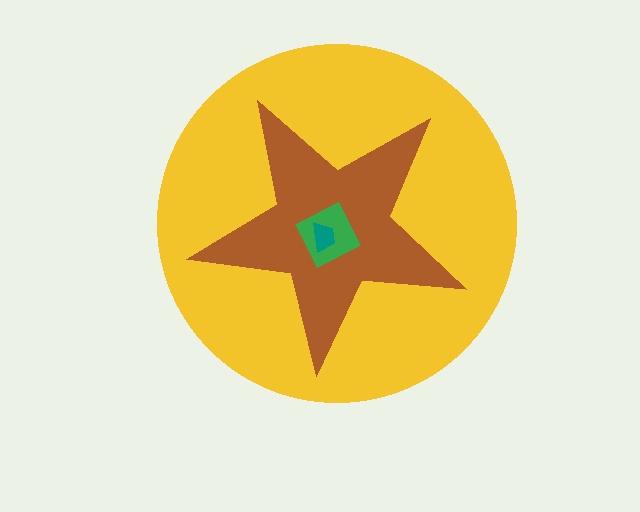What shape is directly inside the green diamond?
The teal trapezoid.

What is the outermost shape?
The yellow circle.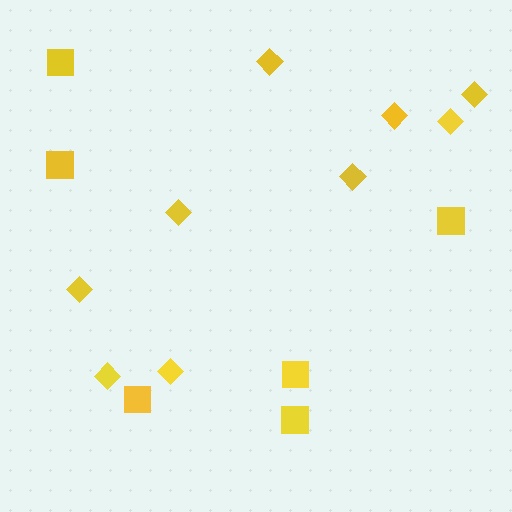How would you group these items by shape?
There are 2 groups: one group of diamonds (9) and one group of squares (6).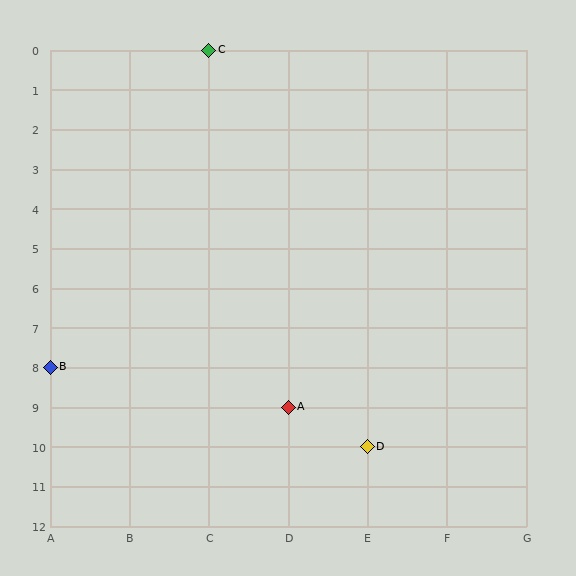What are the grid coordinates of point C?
Point C is at grid coordinates (C, 0).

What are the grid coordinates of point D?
Point D is at grid coordinates (E, 10).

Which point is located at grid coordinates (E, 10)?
Point D is at (E, 10).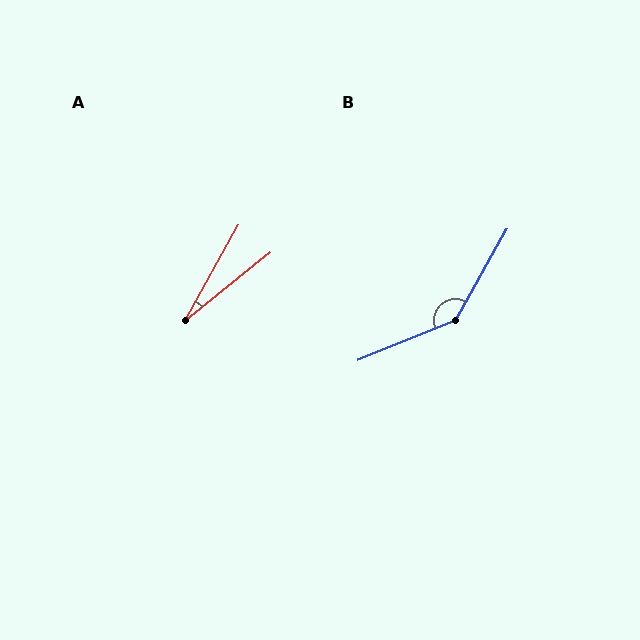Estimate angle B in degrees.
Approximately 142 degrees.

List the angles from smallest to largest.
A (22°), B (142°).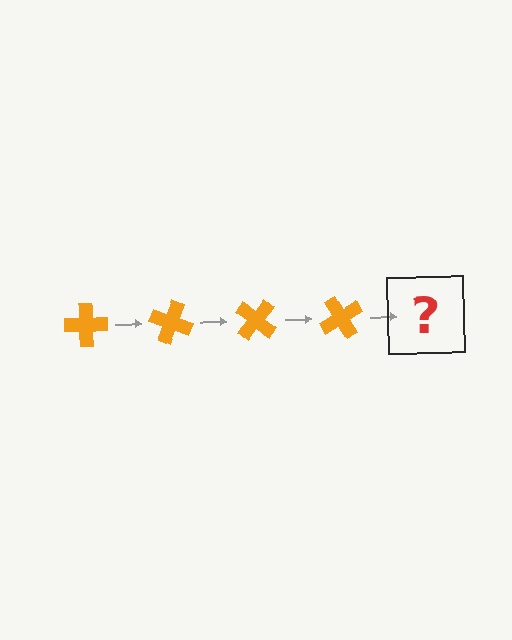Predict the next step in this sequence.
The next step is an orange cross rotated 80 degrees.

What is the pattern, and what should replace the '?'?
The pattern is that the cross rotates 20 degrees each step. The '?' should be an orange cross rotated 80 degrees.